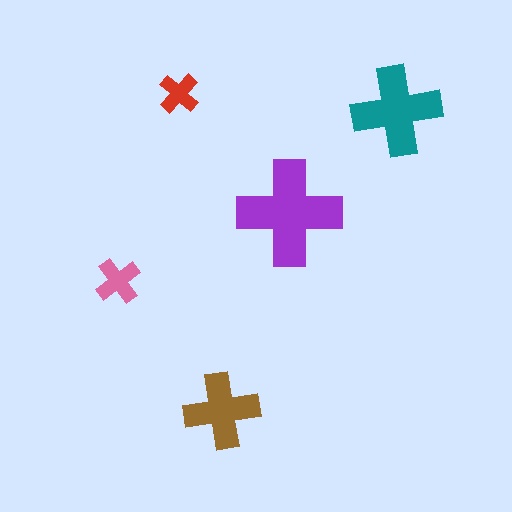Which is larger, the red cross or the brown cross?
The brown one.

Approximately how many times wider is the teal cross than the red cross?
About 2 times wider.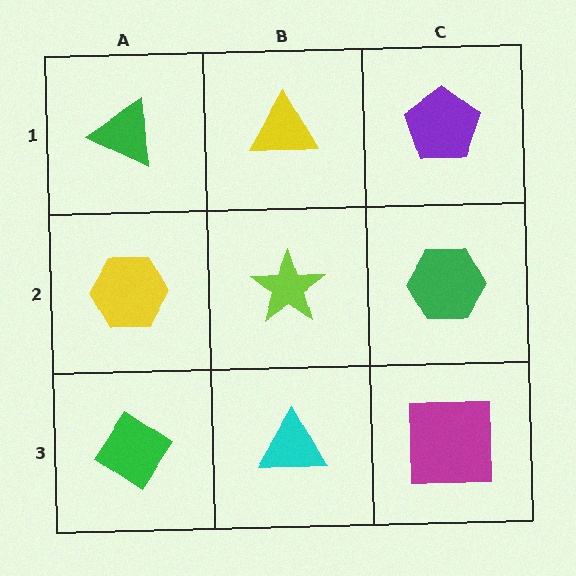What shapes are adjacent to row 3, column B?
A lime star (row 2, column B), a green diamond (row 3, column A), a magenta square (row 3, column C).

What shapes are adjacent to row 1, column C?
A green hexagon (row 2, column C), a yellow triangle (row 1, column B).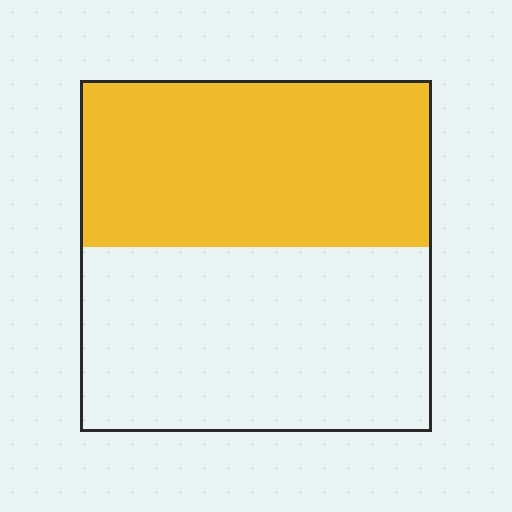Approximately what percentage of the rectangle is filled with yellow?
Approximately 45%.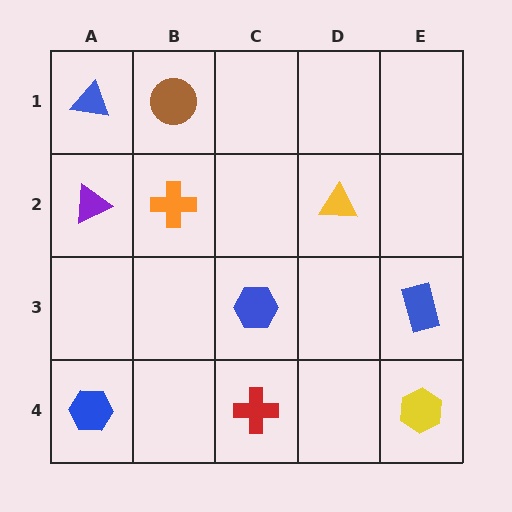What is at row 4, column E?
A yellow hexagon.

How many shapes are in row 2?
3 shapes.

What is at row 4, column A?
A blue hexagon.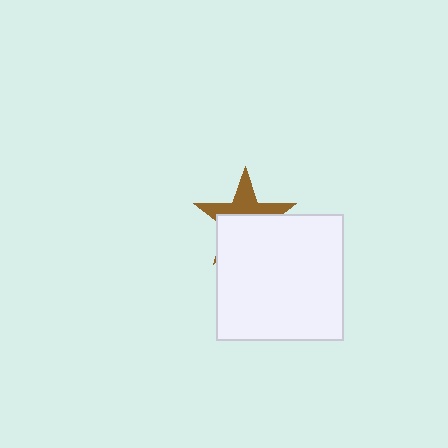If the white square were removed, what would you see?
You would see the complete brown star.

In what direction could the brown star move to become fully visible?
The brown star could move up. That would shift it out from behind the white square entirely.